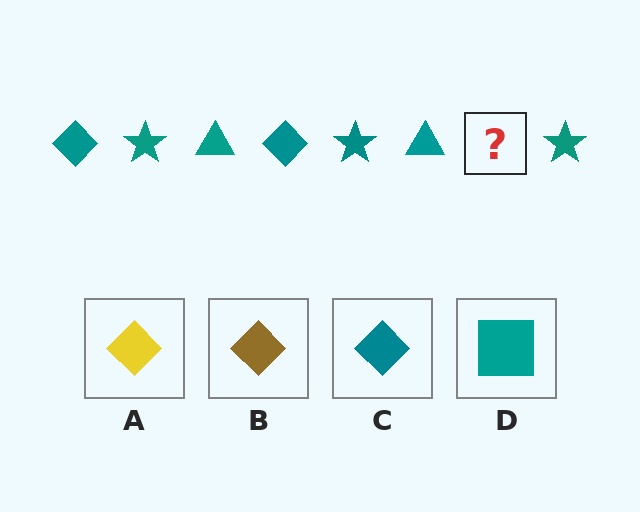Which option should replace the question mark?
Option C.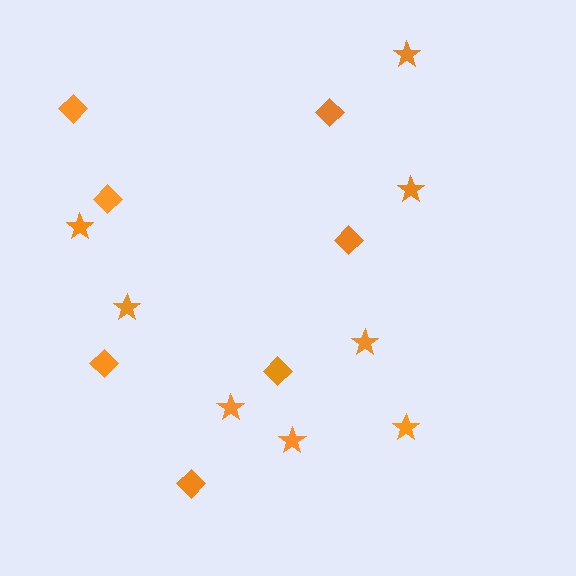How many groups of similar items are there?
There are 2 groups: one group of diamonds (7) and one group of stars (8).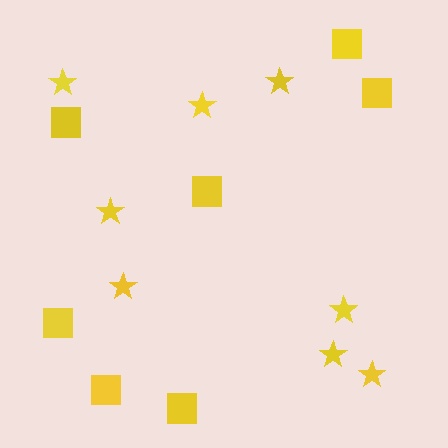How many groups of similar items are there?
There are 2 groups: one group of squares (7) and one group of stars (8).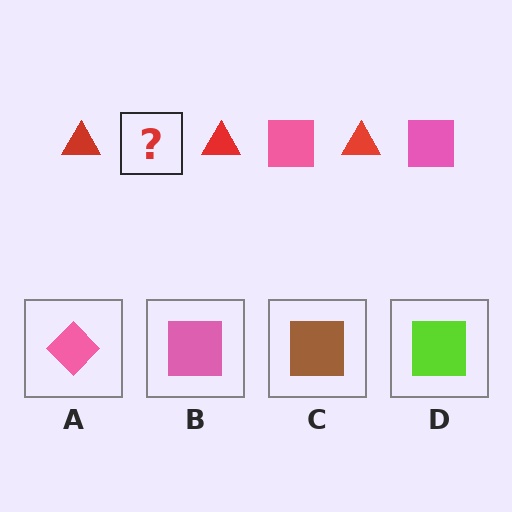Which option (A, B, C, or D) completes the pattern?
B.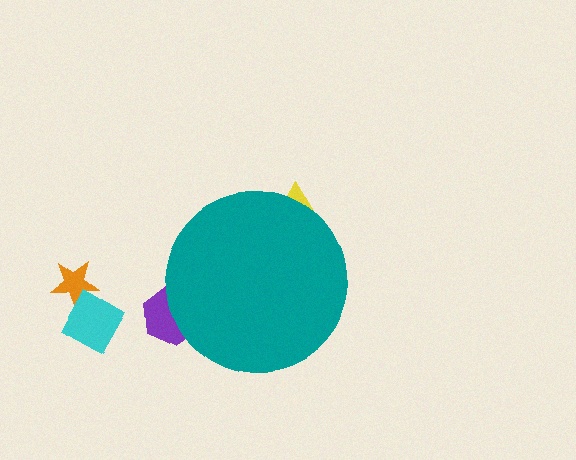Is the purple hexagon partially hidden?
Yes, the purple hexagon is partially hidden behind the teal circle.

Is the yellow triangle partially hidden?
Yes, the yellow triangle is partially hidden behind the teal circle.